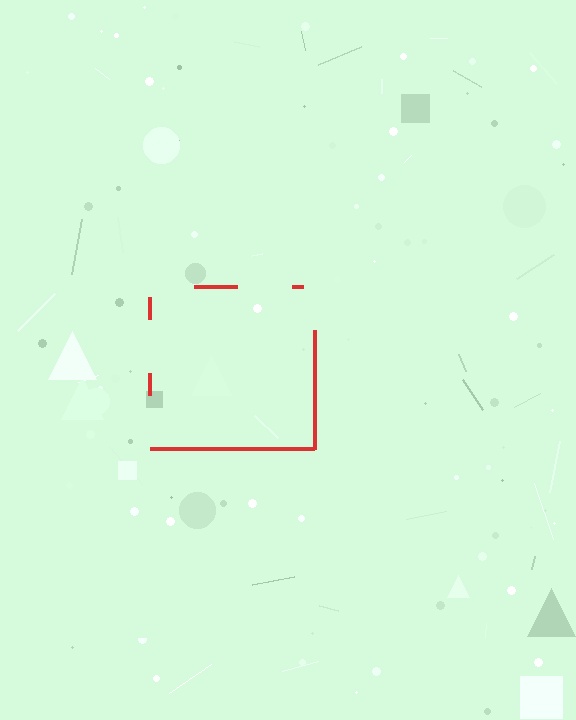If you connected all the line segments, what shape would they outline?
They would outline a square.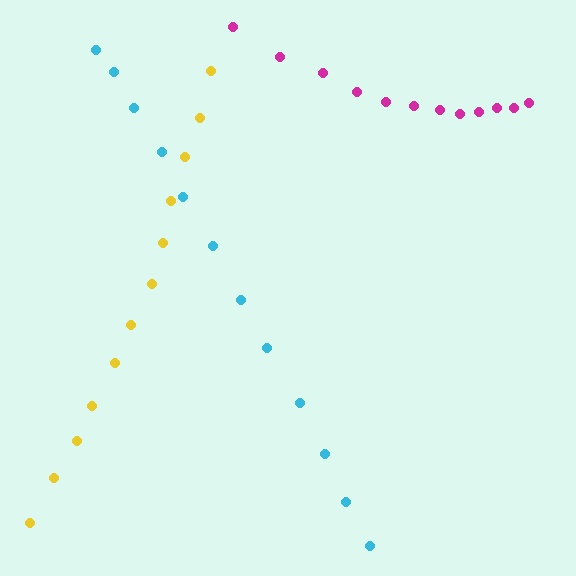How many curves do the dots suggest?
There are 3 distinct paths.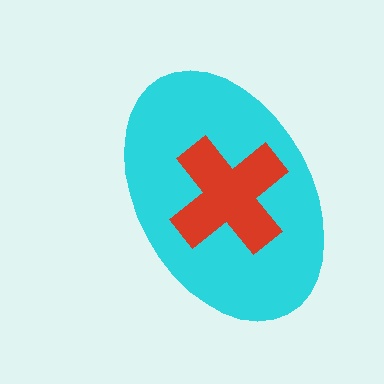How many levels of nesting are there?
2.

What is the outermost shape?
The cyan ellipse.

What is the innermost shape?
The red cross.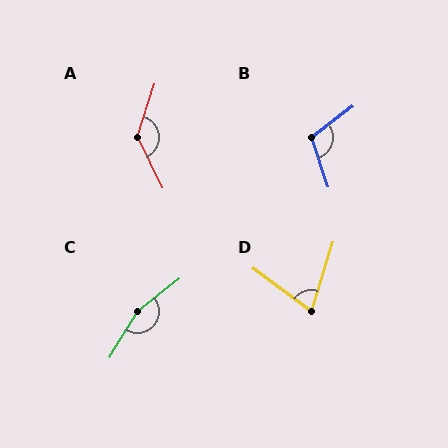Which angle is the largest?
C, at approximately 160 degrees.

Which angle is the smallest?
D, at approximately 70 degrees.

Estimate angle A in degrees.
Approximately 136 degrees.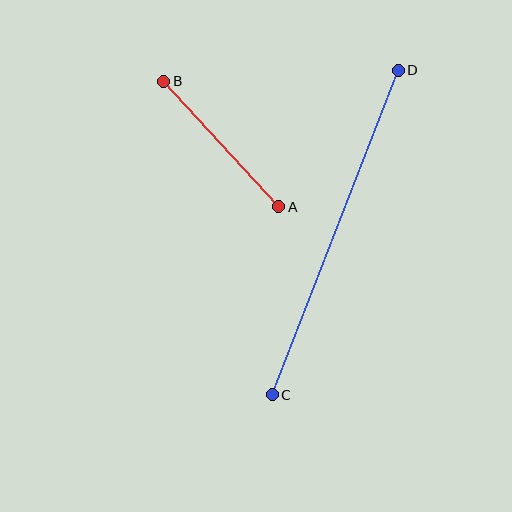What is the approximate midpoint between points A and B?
The midpoint is at approximately (221, 144) pixels.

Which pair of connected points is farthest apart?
Points C and D are farthest apart.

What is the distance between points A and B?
The distance is approximately 170 pixels.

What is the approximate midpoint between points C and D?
The midpoint is at approximately (335, 233) pixels.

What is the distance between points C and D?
The distance is approximately 348 pixels.